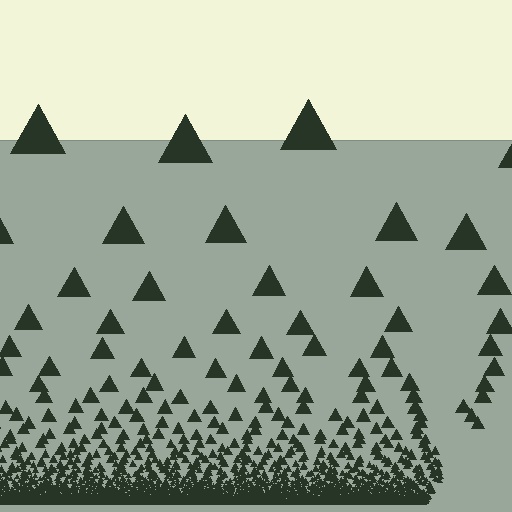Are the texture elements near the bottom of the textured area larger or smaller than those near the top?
Smaller. The gradient is inverted — elements near the bottom are smaller and denser.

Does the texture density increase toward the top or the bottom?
Density increases toward the bottom.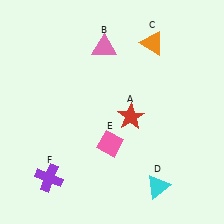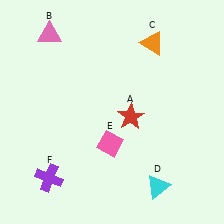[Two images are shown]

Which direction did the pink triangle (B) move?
The pink triangle (B) moved left.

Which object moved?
The pink triangle (B) moved left.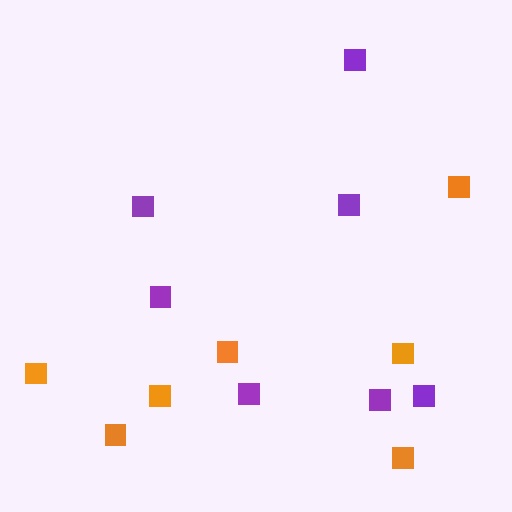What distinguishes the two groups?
There are 2 groups: one group of orange squares (7) and one group of purple squares (7).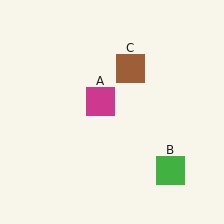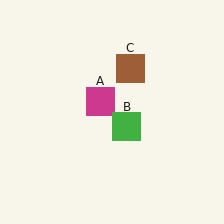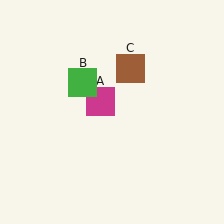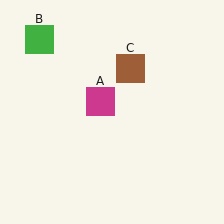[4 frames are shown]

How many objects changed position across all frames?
1 object changed position: green square (object B).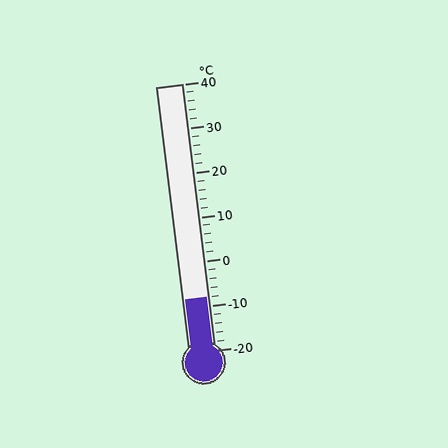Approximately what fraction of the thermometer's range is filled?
The thermometer is filled to approximately 20% of its range.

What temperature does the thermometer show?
The thermometer shows approximately -8°C.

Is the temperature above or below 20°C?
The temperature is below 20°C.